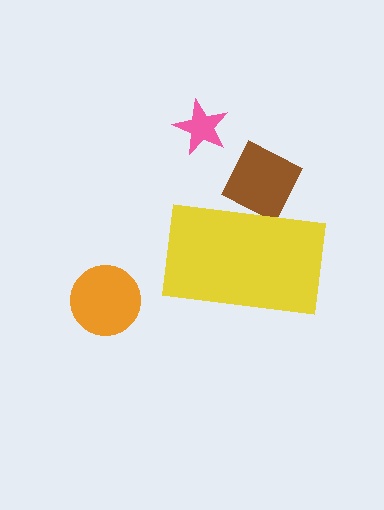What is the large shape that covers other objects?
A yellow rectangle.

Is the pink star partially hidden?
No, the pink star is fully visible.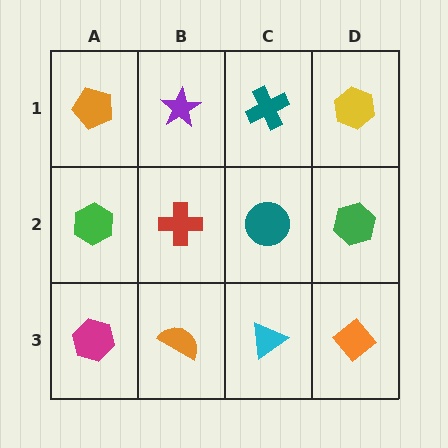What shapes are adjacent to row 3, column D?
A green hexagon (row 2, column D), a cyan triangle (row 3, column C).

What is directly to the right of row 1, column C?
A yellow hexagon.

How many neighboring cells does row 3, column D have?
2.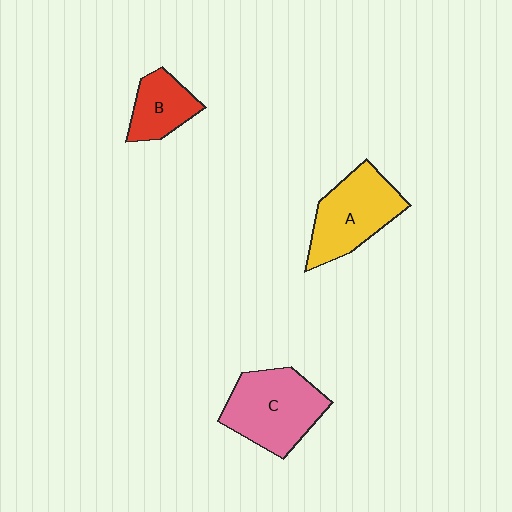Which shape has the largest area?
Shape C (pink).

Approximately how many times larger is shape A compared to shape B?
Approximately 1.7 times.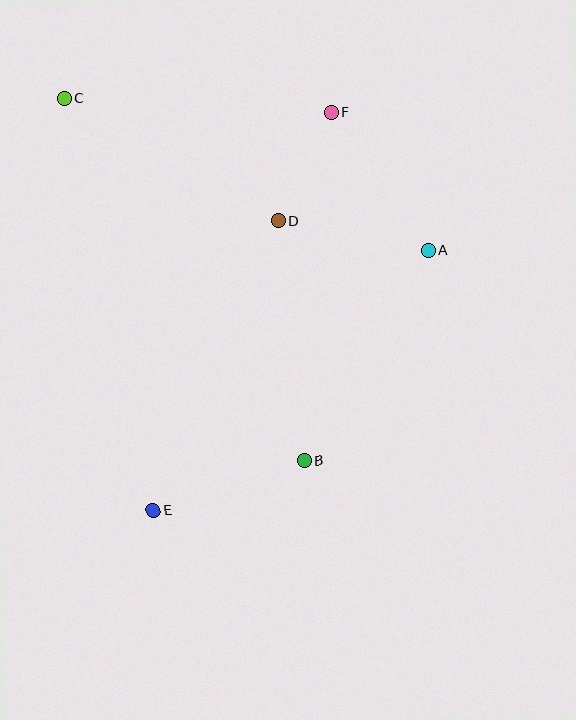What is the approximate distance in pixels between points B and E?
The distance between B and E is approximately 159 pixels.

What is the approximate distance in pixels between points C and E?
The distance between C and E is approximately 422 pixels.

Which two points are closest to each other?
Points D and F are closest to each other.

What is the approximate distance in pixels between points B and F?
The distance between B and F is approximately 349 pixels.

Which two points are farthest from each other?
Points E and F are farthest from each other.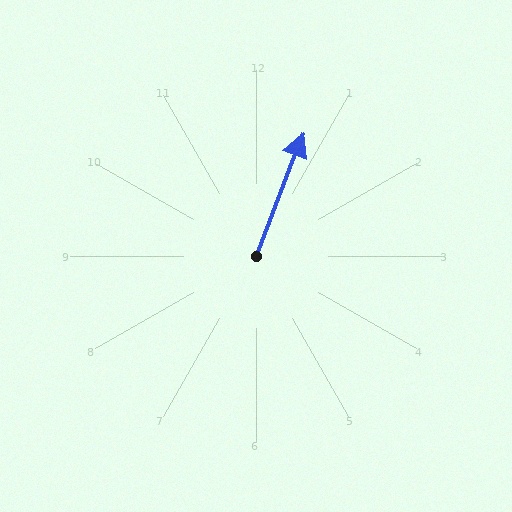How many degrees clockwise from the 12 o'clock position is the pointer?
Approximately 21 degrees.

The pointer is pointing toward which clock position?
Roughly 1 o'clock.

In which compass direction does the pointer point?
North.